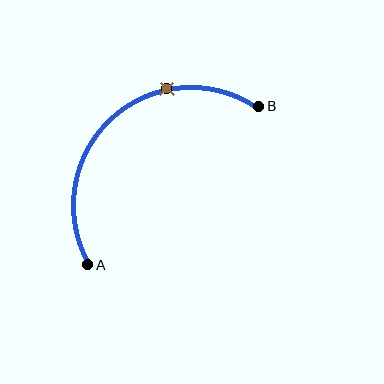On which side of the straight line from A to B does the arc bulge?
The arc bulges above and to the left of the straight line connecting A and B.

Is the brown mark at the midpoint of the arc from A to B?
No. The brown mark lies on the arc but is closer to endpoint B. The arc midpoint would be at the point on the curve equidistant along the arc from both A and B.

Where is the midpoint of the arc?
The arc midpoint is the point on the curve farthest from the straight line joining A and B. It sits above and to the left of that line.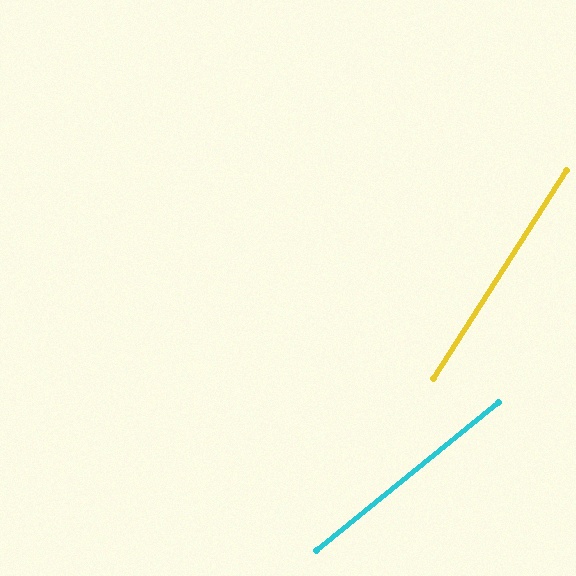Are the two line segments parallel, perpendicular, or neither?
Neither parallel nor perpendicular — they differ by about 18°.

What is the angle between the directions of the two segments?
Approximately 18 degrees.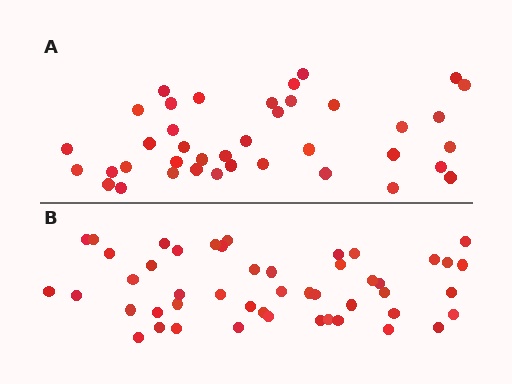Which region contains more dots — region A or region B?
Region B (the bottom region) has more dots.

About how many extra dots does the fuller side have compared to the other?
Region B has roughly 8 or so more dots than region A.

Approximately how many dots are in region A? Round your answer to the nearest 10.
About 40 dots. (The exact count is 39, which rounds to 40.)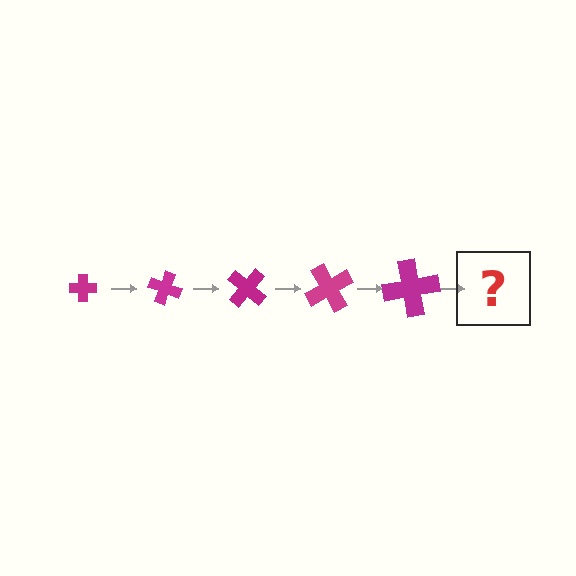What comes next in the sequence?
The next element should be a cross, larger than the previous one and rotated 100 degrees from the start.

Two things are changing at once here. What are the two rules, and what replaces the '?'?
The two rules are that the cross grows larger each step and it rotates 20 degrees each step. The '?' should be a cross, larger than the previous one and rotated 100 degrees from the start.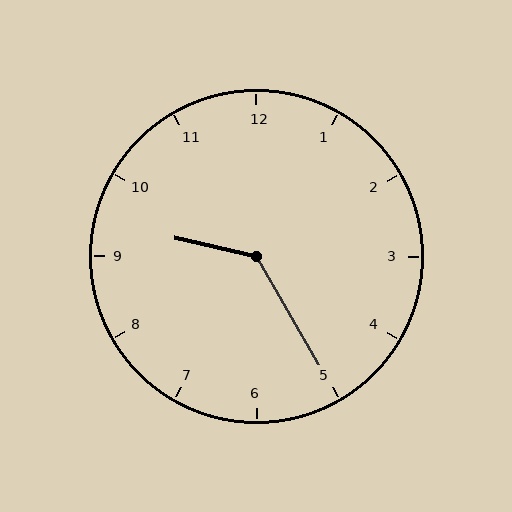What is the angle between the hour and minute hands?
Approximately 132 degrees.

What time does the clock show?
9:25.